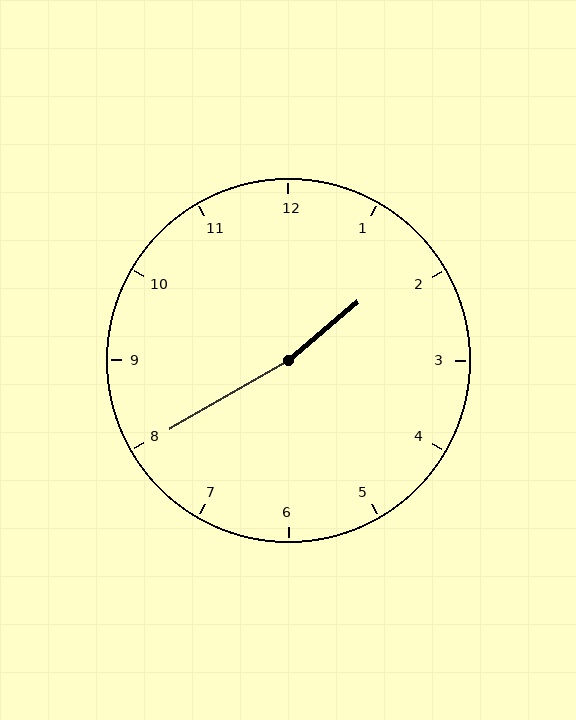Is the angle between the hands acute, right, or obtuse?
It is obtuse.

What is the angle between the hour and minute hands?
Approximately 170 degrees.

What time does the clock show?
1:40.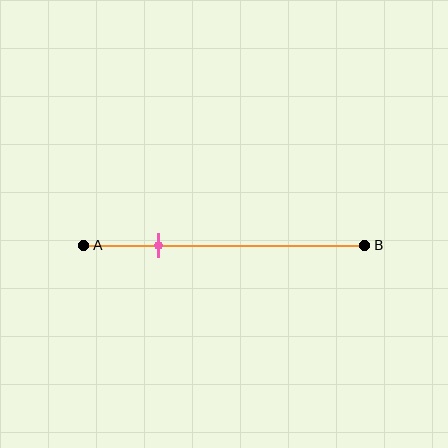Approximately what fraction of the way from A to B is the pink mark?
The pink mark is approximately 25% of the way from A to B.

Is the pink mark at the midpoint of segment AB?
No, the mark is at about 25% from A, not at the 50% midpoint.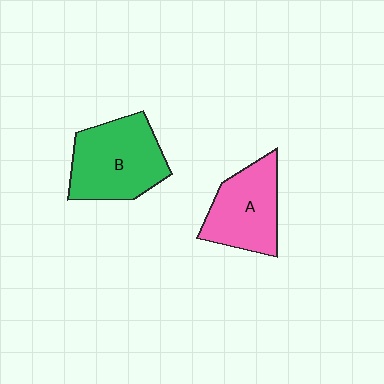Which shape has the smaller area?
Shape A (pink).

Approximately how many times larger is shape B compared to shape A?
Approximately 1.2 times.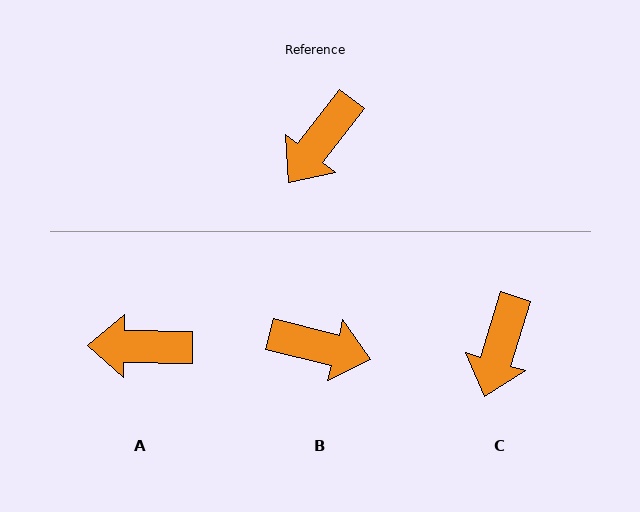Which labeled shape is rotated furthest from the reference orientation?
B, about 113 degrees away.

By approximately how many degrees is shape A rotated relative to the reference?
Approximately 54 degrees clockwise.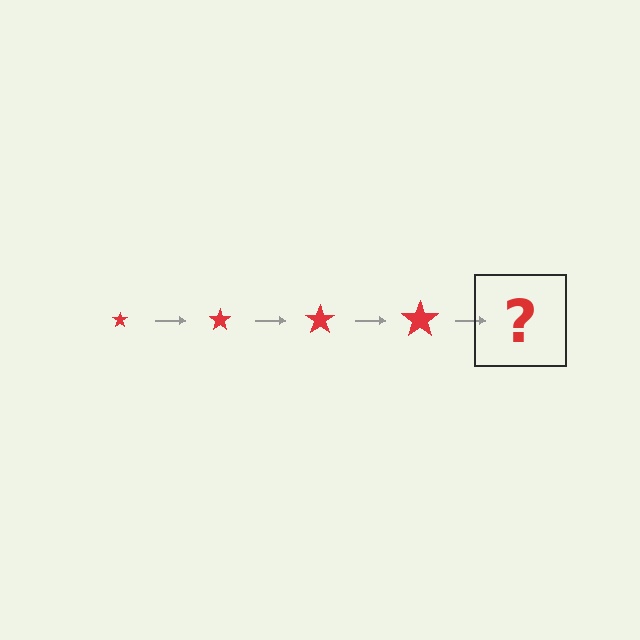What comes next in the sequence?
The next element should be a red star, larger than the previous one.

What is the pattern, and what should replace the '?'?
The pattern is that the star gets progressively larger each step. The '?' should be a red star, larger than the previous one.